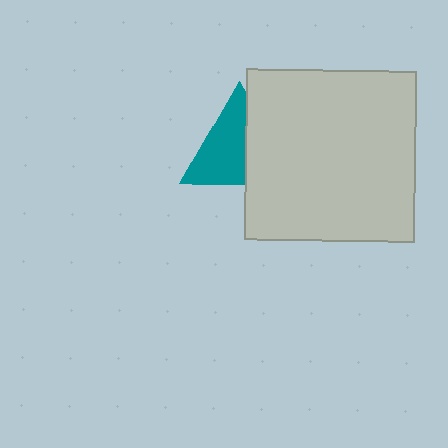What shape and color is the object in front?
The object in front is a light gray square.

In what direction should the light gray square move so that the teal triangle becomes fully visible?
The light gray square should move right. That is the shortest direction to clear the overlap and leave the teal triangle fully visible.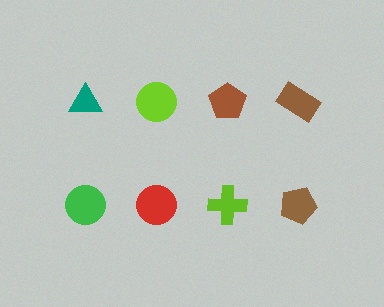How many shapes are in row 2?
4 shapes.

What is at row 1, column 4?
A brown rectangle.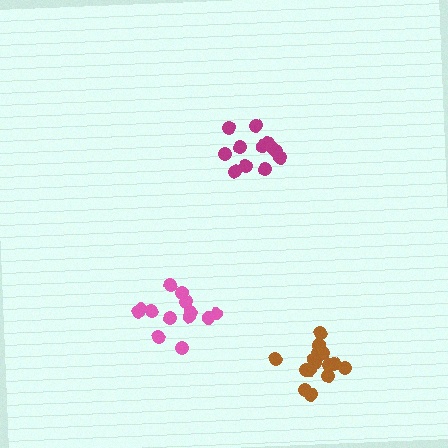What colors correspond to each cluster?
The clusters are colored: pink, brown, magenta.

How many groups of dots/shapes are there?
There are 3 groups.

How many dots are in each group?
Group 1: 13 dots, Group 2: 16 dots, Group 3: 12 dots (41 total).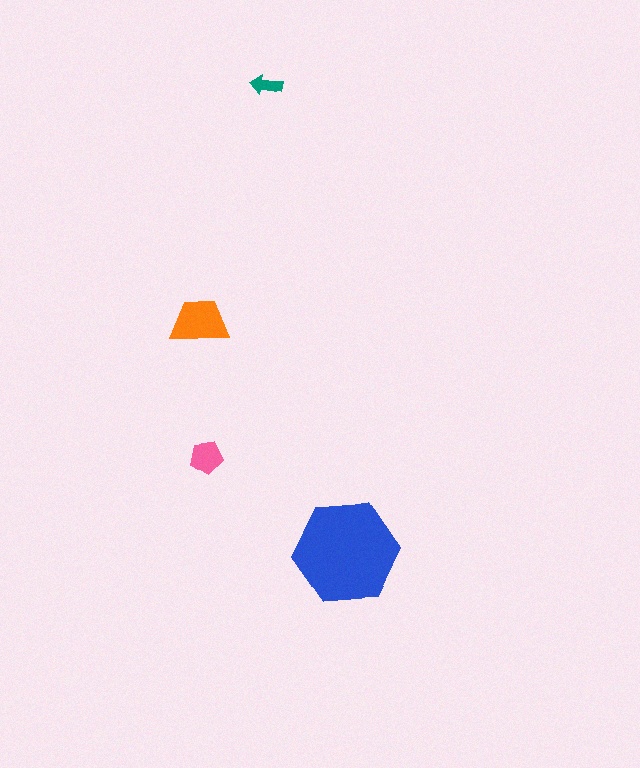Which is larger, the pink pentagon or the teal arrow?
The pink pentagon.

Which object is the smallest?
The teal arrow.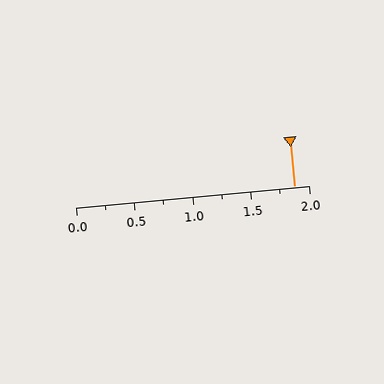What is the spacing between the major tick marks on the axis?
The major ticks are spaced 0.5 apart.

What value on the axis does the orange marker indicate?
The marker indicates approximately 1.88.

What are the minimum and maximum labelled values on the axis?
The axis runs from 0.0 to 2.0.